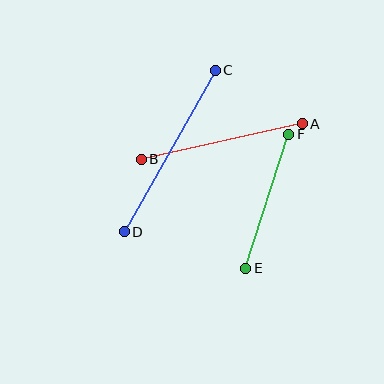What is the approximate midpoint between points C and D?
The midpoint is at approximately (170, 151) pixels.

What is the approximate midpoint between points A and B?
The midpoint is at approximately (222, 142) pixels.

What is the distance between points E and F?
The distance is approximately 141 pixels.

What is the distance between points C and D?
The distance is approximately 186 pixels.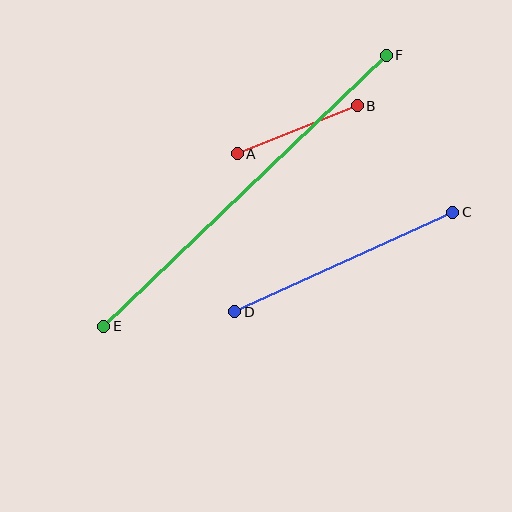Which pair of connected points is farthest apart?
Points E and F are farthest apart.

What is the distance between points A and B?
The distance is approximately 129 pixels.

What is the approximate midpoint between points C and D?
The midpoint is at approximately (344, 262) pixels.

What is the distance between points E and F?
The distance is approximately 392 pixels.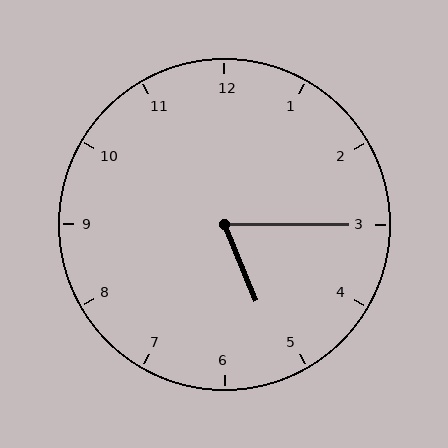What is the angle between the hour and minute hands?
Approximately 68 degrees.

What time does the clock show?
5:15.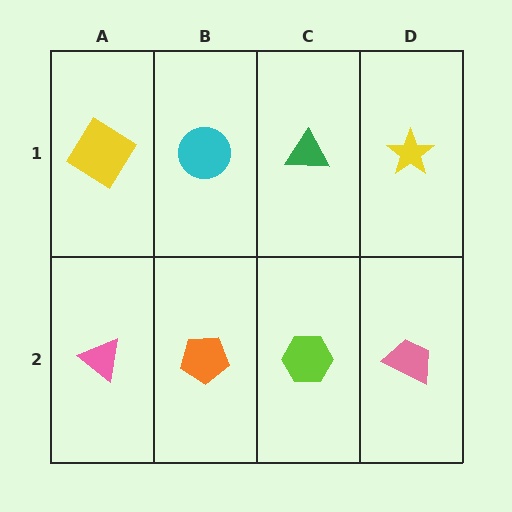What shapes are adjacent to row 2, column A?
A yellow diamond (row 1, column A), an orange pentagon (row 2, column B).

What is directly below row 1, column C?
A lime hexagon.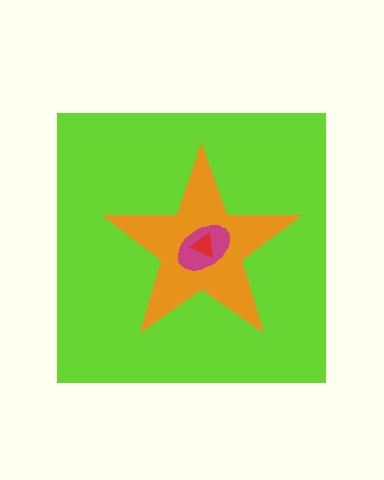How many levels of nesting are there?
4.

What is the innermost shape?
The red triangle.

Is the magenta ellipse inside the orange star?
Yes.